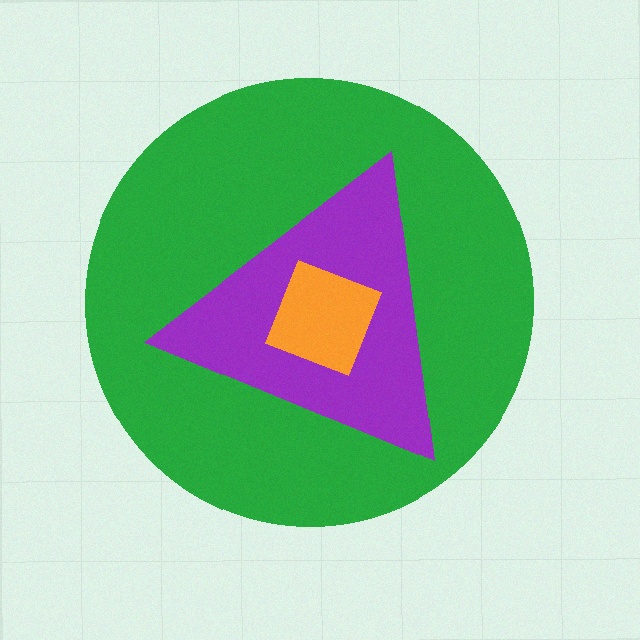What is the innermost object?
The orange square.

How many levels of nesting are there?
3.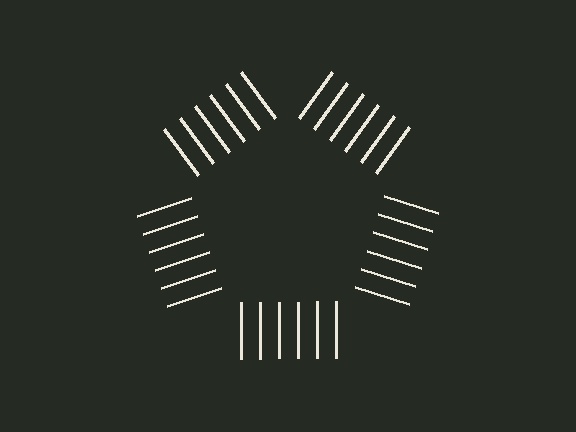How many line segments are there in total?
30 — 6 along each of the 5 edges.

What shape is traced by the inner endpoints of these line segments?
An illusory pentagon — the line segments terminate on its edges but no continuous stroke is drawn.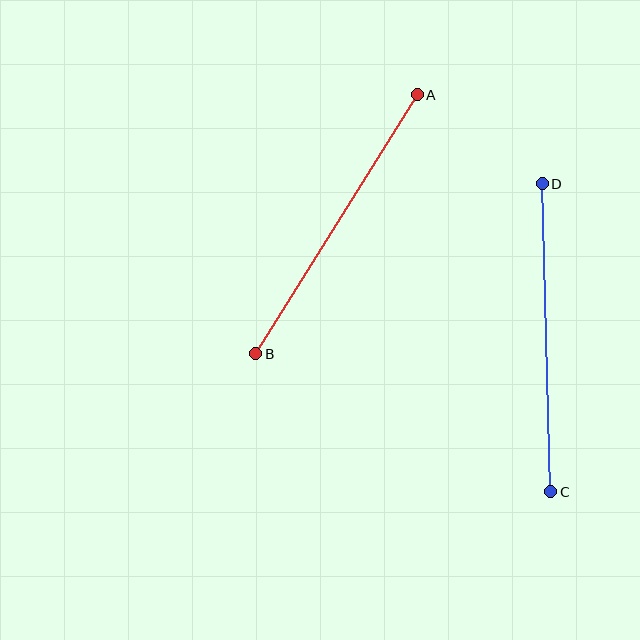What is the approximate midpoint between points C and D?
The midpoint is at approximately (547, 338) pixels.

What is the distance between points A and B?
The distance is approximately 305 pixels.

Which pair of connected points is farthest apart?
Points C and D are farthest apart.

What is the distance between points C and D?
The distance is approximately 308 pixels.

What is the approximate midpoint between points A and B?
The midpoint is at approximately (336, 224) pixels.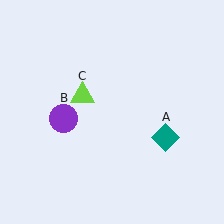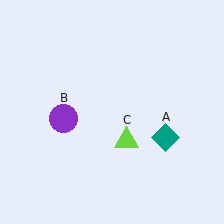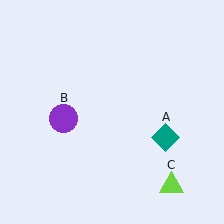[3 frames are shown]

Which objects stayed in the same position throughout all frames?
Teal diamond (object A) and purple circle (object B) remained stationary.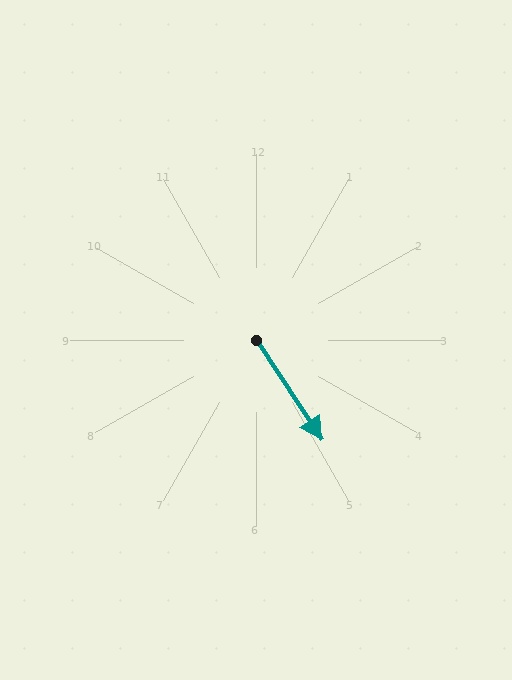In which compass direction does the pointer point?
Southeast.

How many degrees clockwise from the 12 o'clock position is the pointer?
Approximately 147 degrees.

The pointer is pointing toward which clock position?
Roughly 5 o'clock.